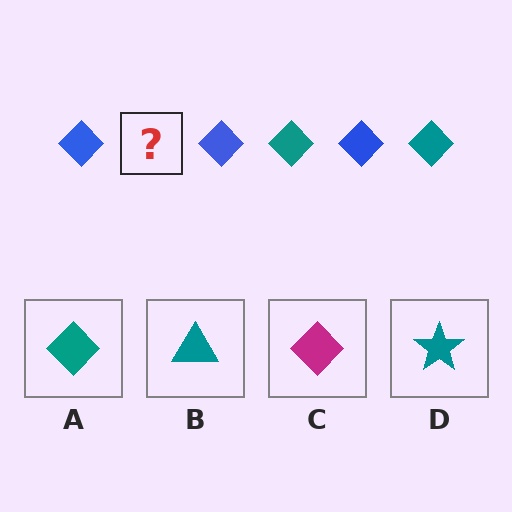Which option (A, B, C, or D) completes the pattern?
A.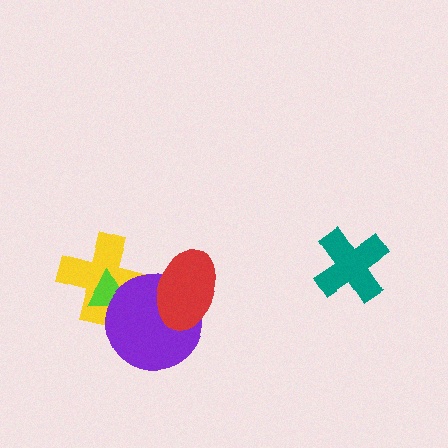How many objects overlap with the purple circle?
3 objects overlap with the purple circle.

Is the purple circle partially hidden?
Yes, it is partially covered by another shape.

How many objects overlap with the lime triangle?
2 objects overlap with the lime triangle.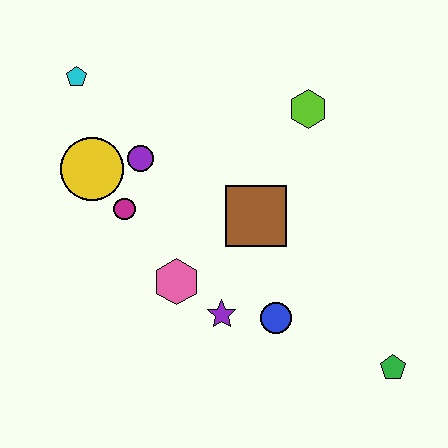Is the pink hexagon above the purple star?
Yes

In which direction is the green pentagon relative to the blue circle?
The green pentagon is to the right of the blue circle.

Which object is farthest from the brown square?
The cyan pentagon is farthest from the brown square.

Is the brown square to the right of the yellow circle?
Yes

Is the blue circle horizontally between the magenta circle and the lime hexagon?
Yes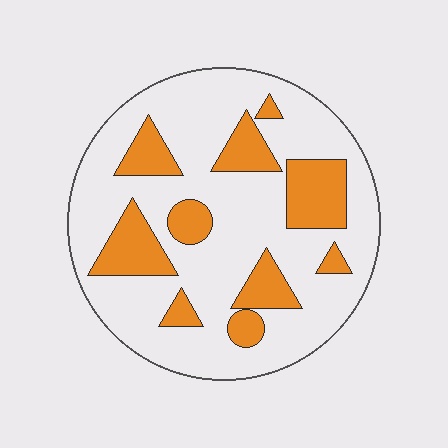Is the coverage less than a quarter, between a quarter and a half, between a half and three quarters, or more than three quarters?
Between a quarter and a half.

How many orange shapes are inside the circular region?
10.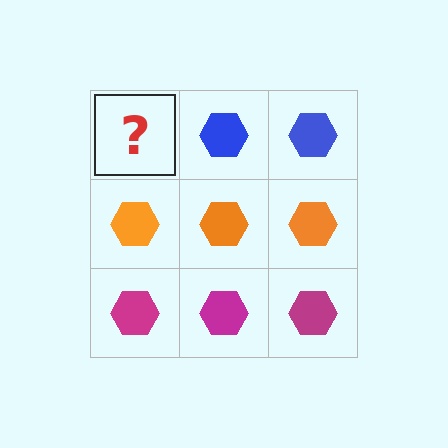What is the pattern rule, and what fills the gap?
The rule is that each row has a consistent color. The gap should be filled with a blue hexagon.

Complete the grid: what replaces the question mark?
The question mark should be replaced with a blue hexagon.